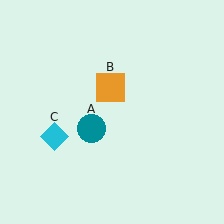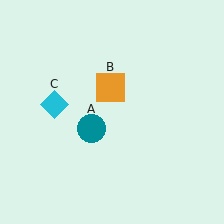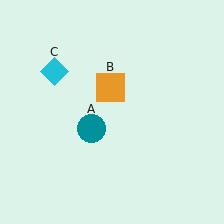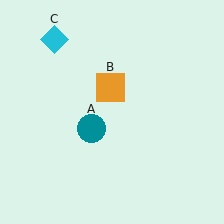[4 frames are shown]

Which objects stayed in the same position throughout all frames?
Teal circle (object A) and orange square (object B) remained stationary.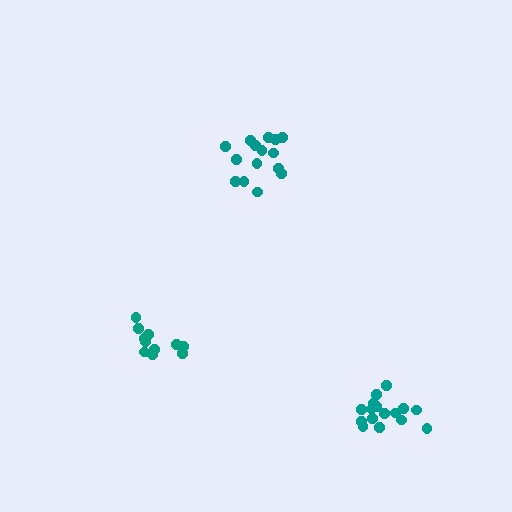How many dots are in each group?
Group 1: 11 dots, Group 2: 16 dots, Group 3: 15 dots (42 total).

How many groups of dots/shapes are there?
There are 3 groups.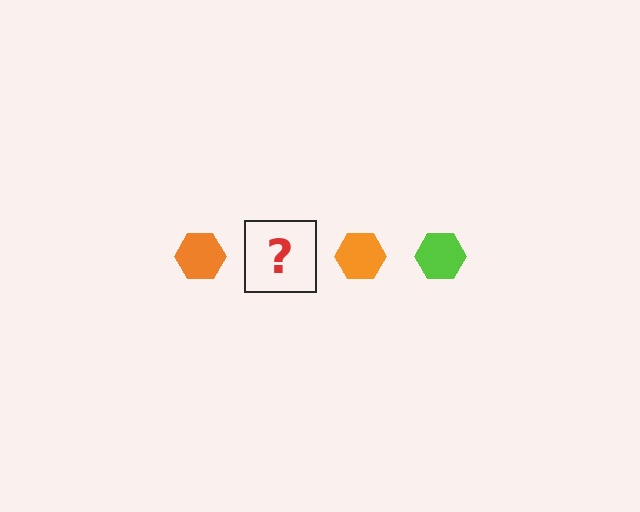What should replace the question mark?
The question mark should be replaced with a lime hexagon.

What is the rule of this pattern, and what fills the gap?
The rule is that the pattern cycles through orange, lime hexagons. The gap should be filled with a lime hexagon.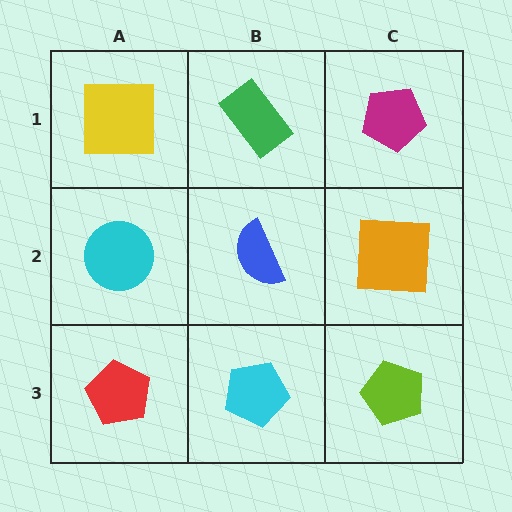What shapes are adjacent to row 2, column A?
A yellow square (row 1, column A), a red pentagon (row 3, column A), a blue semicircle (row 2, column B).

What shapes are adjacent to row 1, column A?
A cyan circle (row 2, column A), a green rectangle (row 1, column B).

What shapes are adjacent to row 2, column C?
A magenta pentagon (row 1, column C), a lime pentagon (row 3, column C), a blue semicircle (row 2, column B).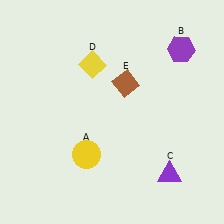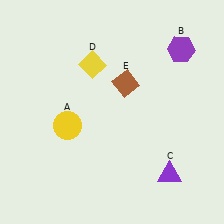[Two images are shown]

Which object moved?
The yellow circle (A) moved up.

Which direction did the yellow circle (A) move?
The yellow circle (A) moved up.